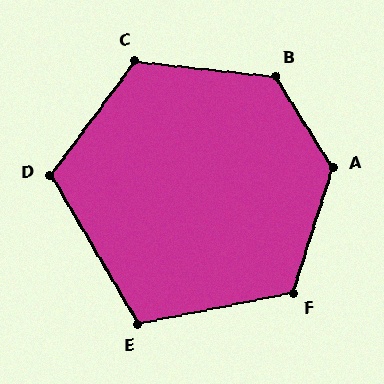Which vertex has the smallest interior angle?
E, at approximately 109 degrees.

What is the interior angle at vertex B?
Approximately 128 degrees (obtuse).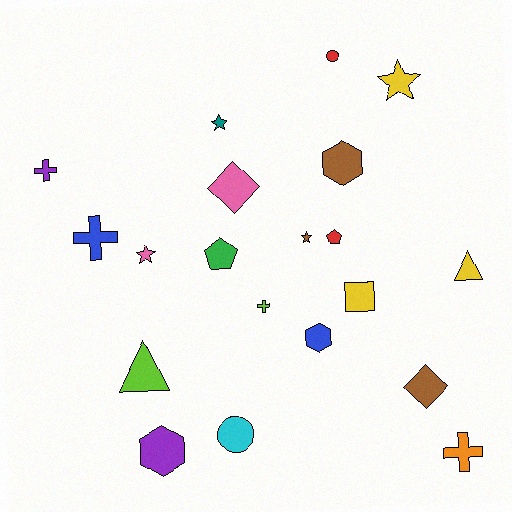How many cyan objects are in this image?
There is 1 cyan object.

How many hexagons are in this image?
There are 3 hexagons.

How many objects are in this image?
There are 20 objects.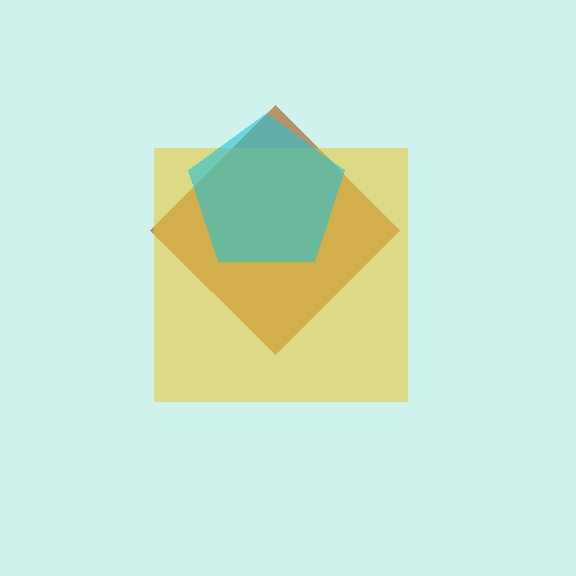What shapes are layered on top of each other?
The layered shapes are: a brown diamond, a yellow square, a cyan pentagon.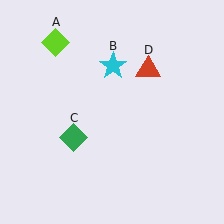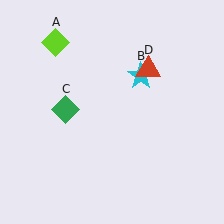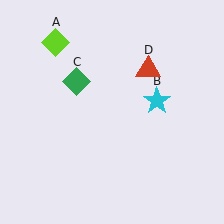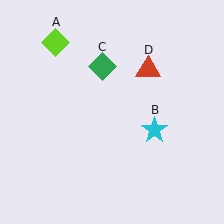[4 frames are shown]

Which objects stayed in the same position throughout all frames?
Lime diamond (object A) and red triangle (object D) remained stationary.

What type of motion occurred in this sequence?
The cyan star (object B), green diamond (object C) rotated clockwise around the center of the scene.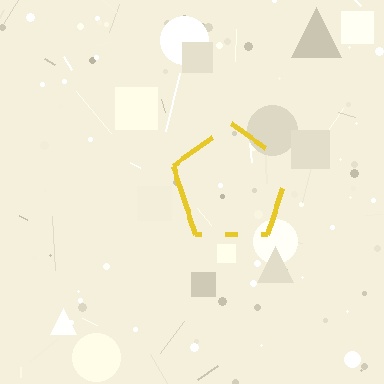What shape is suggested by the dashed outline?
The dashed outline suggests a pentagon.